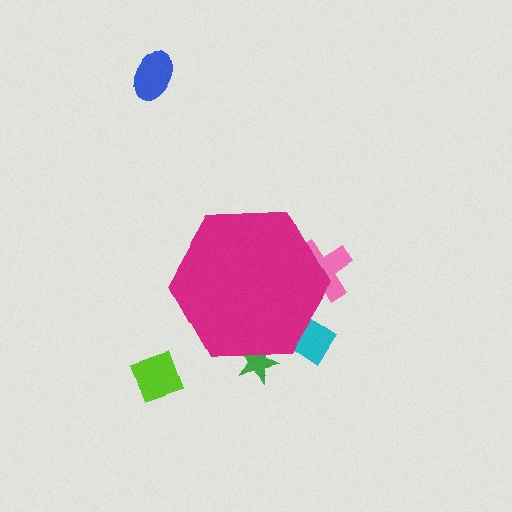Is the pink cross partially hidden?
Yes, the pink cross is partially hidden behind the magenta hexagon.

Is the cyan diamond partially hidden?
Yes, the cyan diamond is partially hidden behind the magenta hexagon.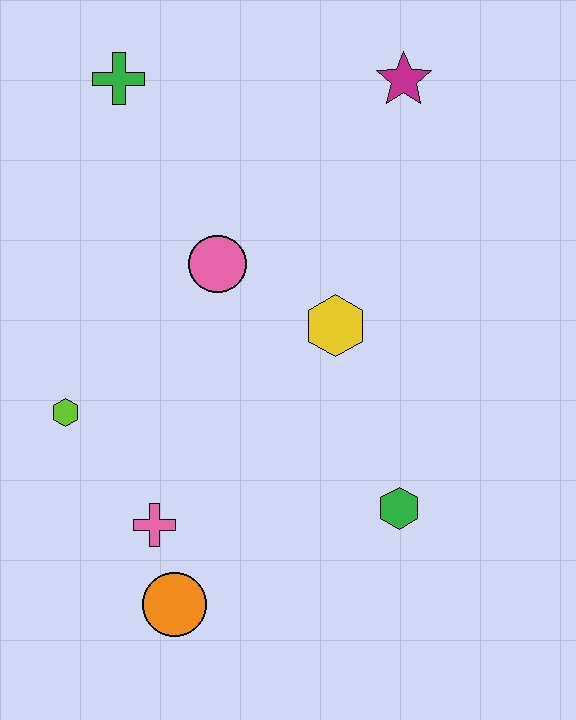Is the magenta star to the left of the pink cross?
No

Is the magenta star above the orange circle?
Yes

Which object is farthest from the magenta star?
The orange circle is farthest from the magenta star.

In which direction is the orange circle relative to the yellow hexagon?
The orange circle is below the yellow hexagon.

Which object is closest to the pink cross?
The orange circle is closest to the pink cross.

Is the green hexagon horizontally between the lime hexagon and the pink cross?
No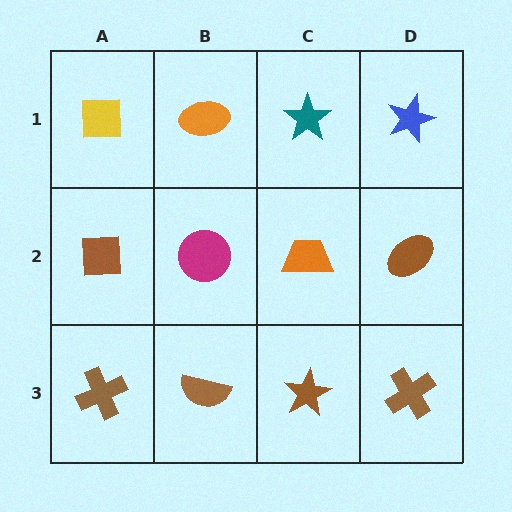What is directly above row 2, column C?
A teal star.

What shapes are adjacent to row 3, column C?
An orange trapezoid (row 2, column C), a brown semicircle (row 3, column B), a brown cross (row 3, column D).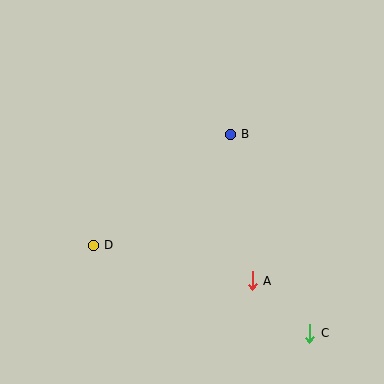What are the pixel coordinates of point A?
Point A is at (252, 281).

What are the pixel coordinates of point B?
Point B is at (230, 134).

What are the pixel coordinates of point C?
Point C is at (310, 333).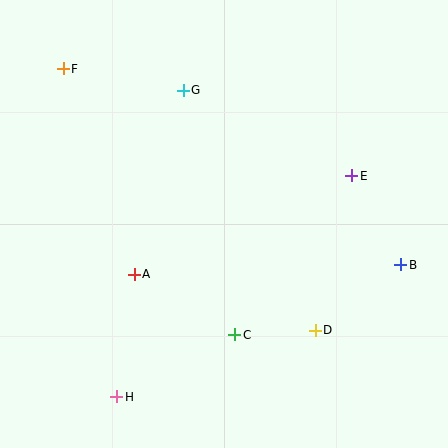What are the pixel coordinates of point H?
Point H is at (117, 397).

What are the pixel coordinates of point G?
Point G is at (183, 90).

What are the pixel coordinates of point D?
Point D is at (315, 330).